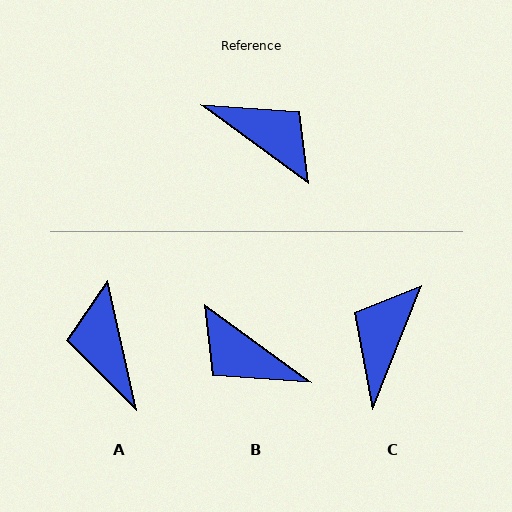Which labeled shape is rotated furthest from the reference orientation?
B, about 180 degrees away.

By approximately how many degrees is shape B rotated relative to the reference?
Approximately 180 degrees counter-clockwise.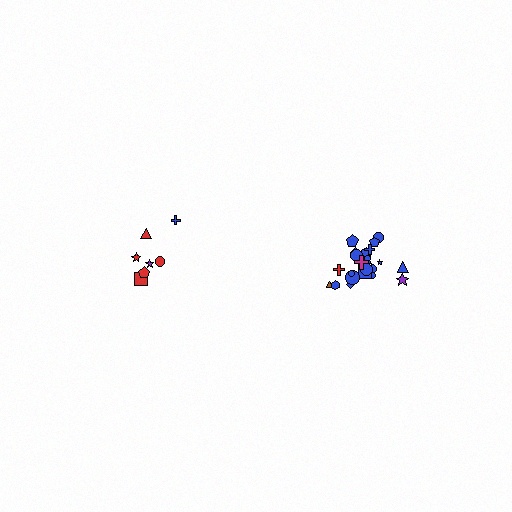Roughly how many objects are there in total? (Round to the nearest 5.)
Roughly 30 objects in total.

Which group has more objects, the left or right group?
The right group.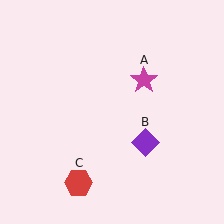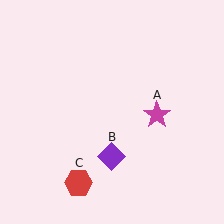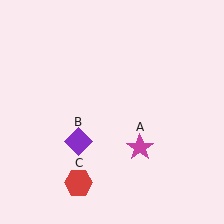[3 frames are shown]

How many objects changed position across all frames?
2 objects changed position: magenta star (object A), purple diamond (object B).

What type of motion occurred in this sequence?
The magenta star (object A), purple diamond (object B) rotated clockwise around the center of the scene.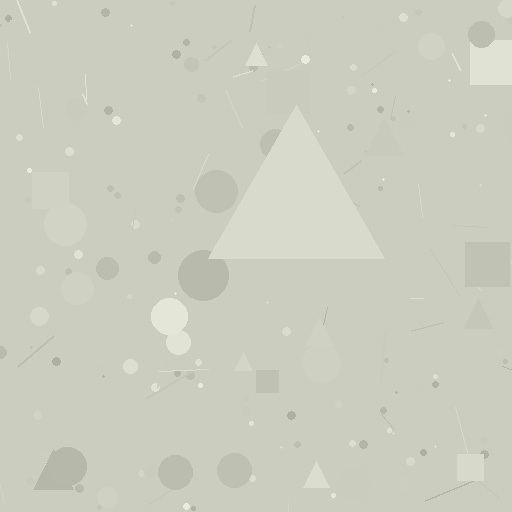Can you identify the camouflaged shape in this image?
The camouflaged shape is a triangle.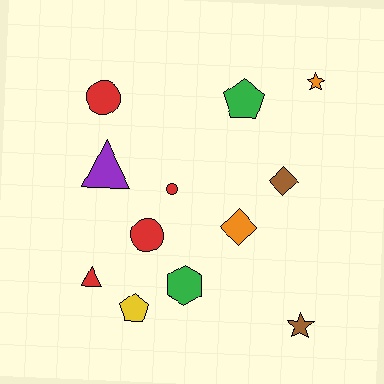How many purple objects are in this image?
There is 1 purple object.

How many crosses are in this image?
There are no crosses.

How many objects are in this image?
There are 12 objects.